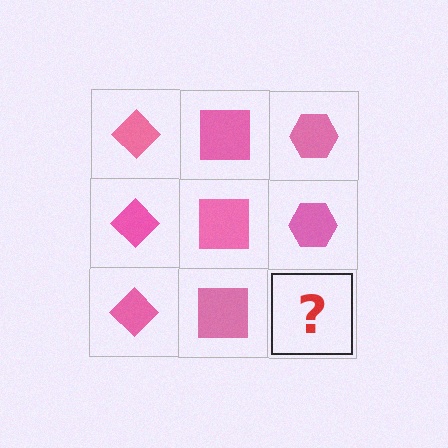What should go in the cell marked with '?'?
The missing cell should contain a pink hexagon.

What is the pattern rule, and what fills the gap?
The rule is that each column has a consistent shape. The gap should be filled with a pink hexagon.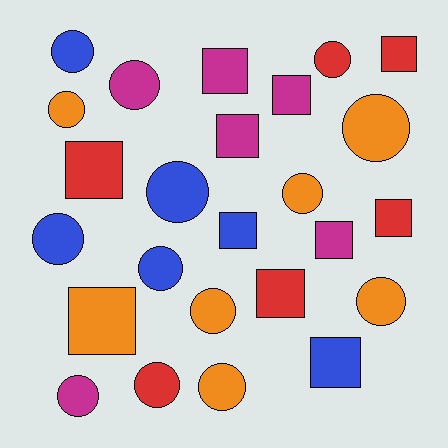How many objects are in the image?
There are 25 objects.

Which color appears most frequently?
Orange, with 7 objects.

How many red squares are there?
There are 4 red squares.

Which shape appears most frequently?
Circle, with 14 objects.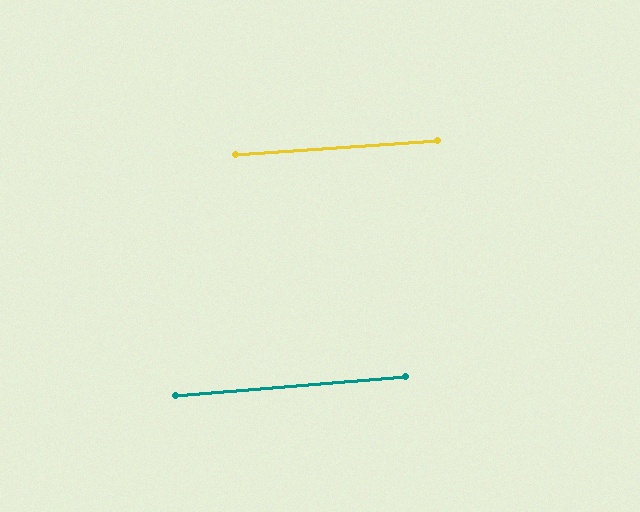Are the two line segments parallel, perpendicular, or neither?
Parallel — their directions differ by only 0.6°.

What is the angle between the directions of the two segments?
Approximately 1 degree.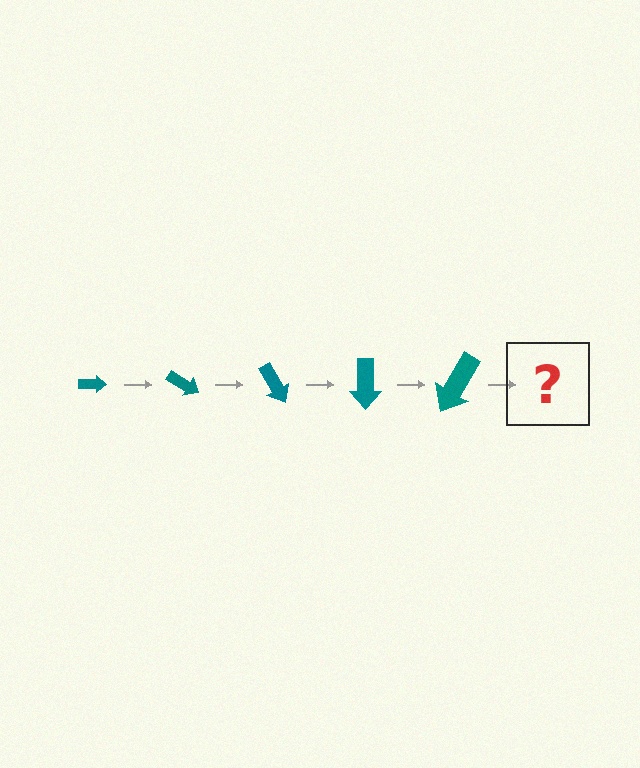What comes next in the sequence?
The next element should be an arrow, larger than the previous one and rotated 150 degrees from the start.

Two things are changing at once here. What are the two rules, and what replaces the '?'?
The two rules are that the arrow grows larger each step and it rotates 30 degrees each step. The '?' should be an arrow, larger than the previous one and rotated 150 degrees from the start.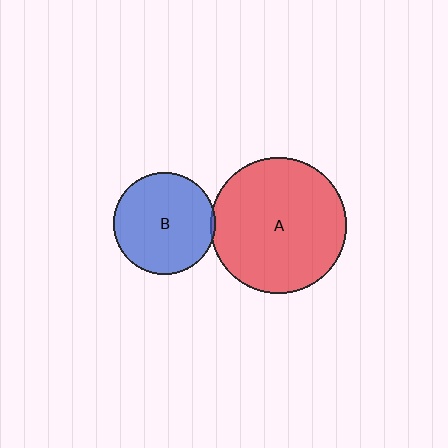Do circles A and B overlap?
Yes.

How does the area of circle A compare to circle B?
Approximately 1.8 times.